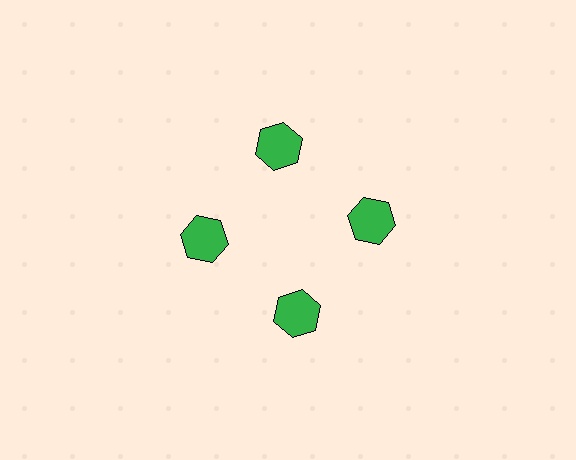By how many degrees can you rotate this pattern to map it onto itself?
The pattern maps onto itself every 90 degrees of rotation.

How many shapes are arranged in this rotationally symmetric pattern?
There are 4 shapes, arranged in 4 groups of 1.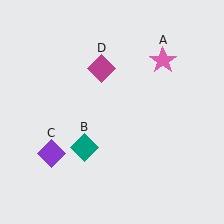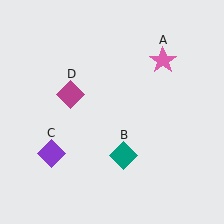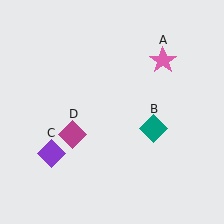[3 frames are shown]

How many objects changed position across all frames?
2 objects changed position: teal diamond (object B), magenta diamond (object D).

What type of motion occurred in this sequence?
The teal diamond (object B), magenta diamond (object D) rotated counterclockwise around the center of the scene.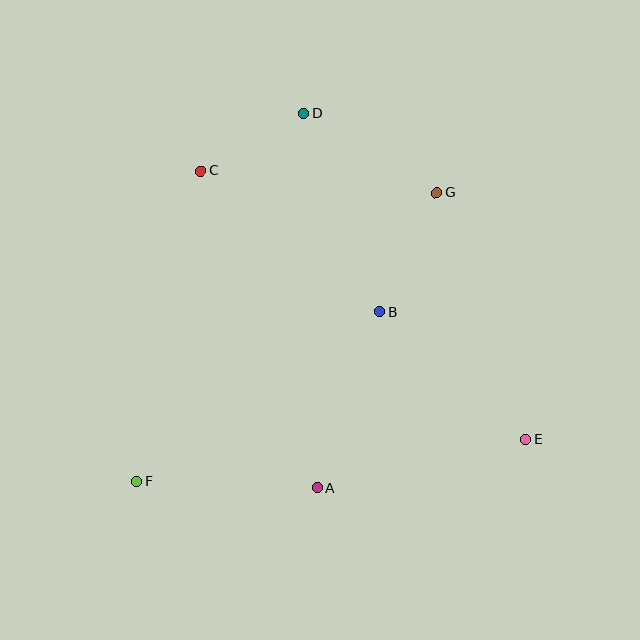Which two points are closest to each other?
Points C and D are closest to each other.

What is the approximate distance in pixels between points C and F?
The distance between C and F is approximately 317 pixels.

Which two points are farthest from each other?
Points C and E are farthest from each other.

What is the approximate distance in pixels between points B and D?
The distance between B and D is approximately 213 pixels.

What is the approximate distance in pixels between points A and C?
The distance between A and C is approximately 338 pixels.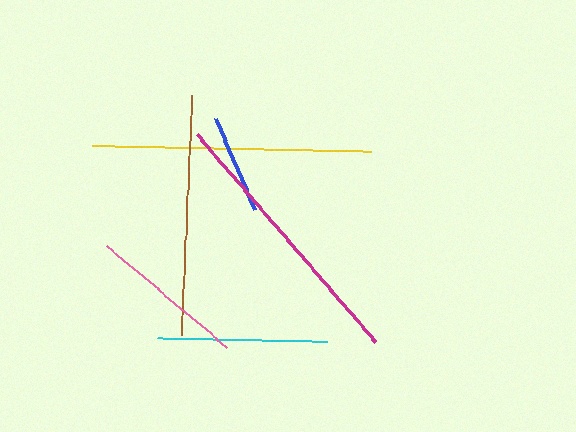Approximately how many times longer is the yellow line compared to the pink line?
The yellow line is approximately 1.8 times the length of the pink line.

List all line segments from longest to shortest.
From longest to shortest: yellow, magenta, brown, cyan, pink, blue.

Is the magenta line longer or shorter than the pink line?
The magenta line is longer than the pink line.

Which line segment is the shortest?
The blue line is the shortest at approximately 100 pixels.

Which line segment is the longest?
The yellow line is the longest at approximately 280 pixels.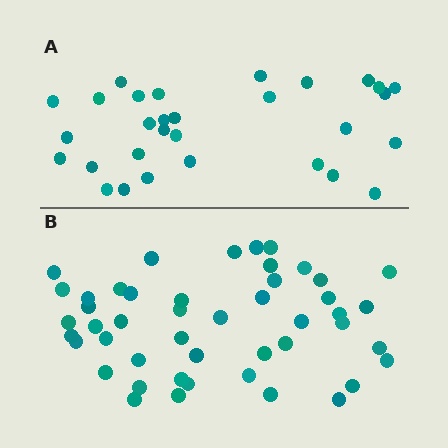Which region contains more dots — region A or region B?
Region B (the bottom region) has more dots.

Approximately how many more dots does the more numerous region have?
Region B has approximately 15 more dots than region A.